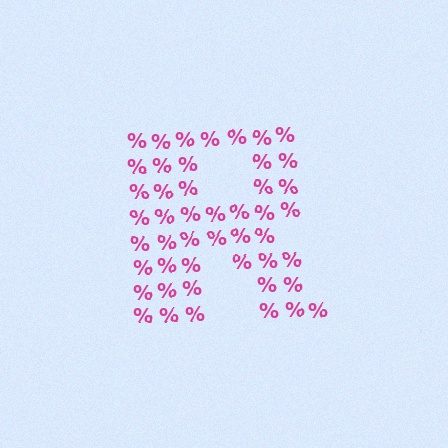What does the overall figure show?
The overall figure shows the letter R.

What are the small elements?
The small elements are percent signs.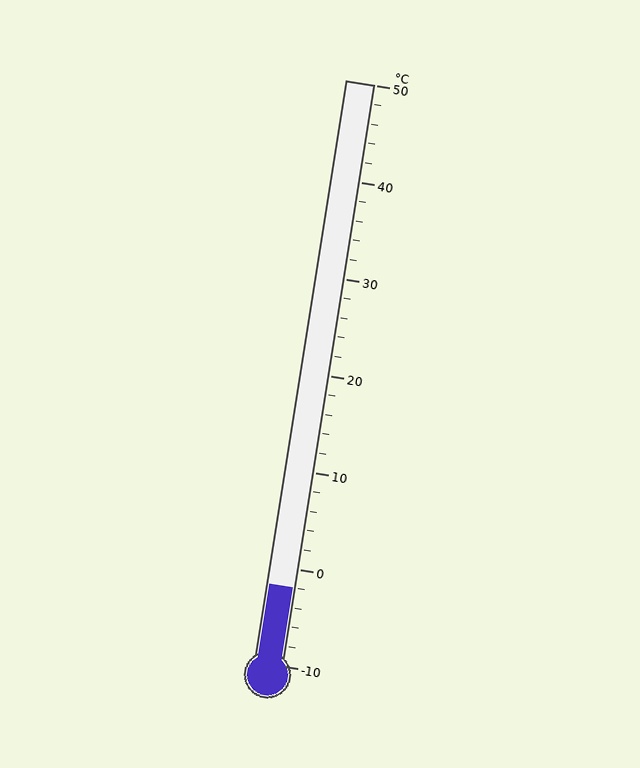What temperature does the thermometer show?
The thermometer shows approximately -2°C.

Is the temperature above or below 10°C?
The temperature is below 10°C.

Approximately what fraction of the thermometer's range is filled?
The thermometer is filled to approximately 15% of its range.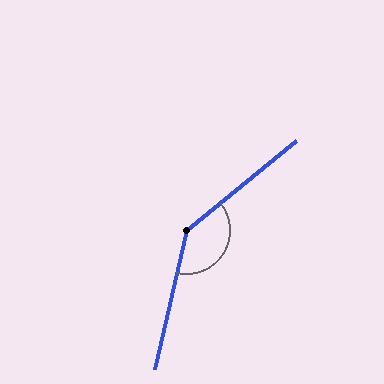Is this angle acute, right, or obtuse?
It is obtuse.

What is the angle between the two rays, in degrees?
Approximately 142 degrees.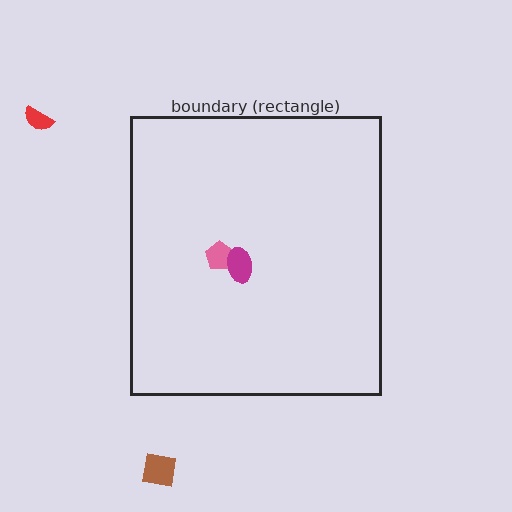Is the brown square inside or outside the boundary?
Outside.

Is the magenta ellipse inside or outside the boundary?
Inside.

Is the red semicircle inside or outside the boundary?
Outside.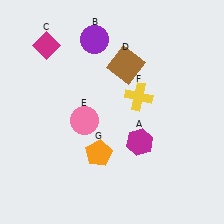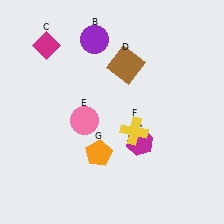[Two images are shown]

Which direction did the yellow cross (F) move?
The yellow cross (F) moved down.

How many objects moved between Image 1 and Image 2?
1 object moved between the two images.